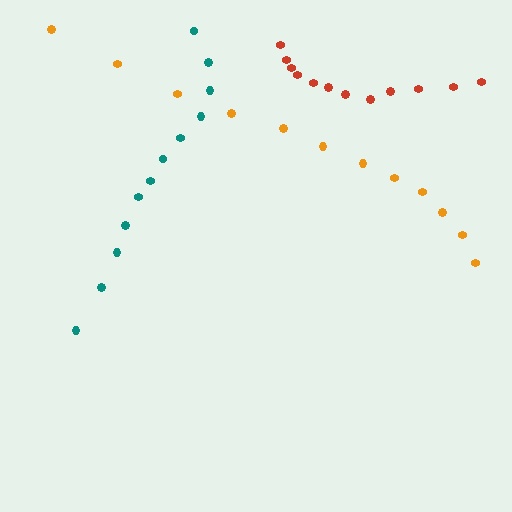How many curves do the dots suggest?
There are 3 distinct paths.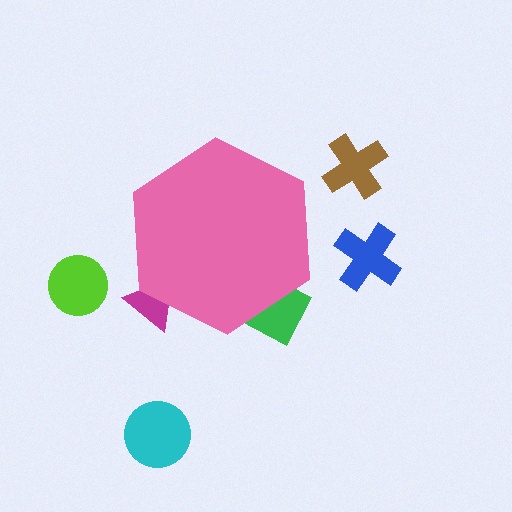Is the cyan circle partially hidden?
No, the cyan circle is fully visible.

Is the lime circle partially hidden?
No, the lime circle is fully visible.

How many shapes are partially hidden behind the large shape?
2 shapes are partially hidden.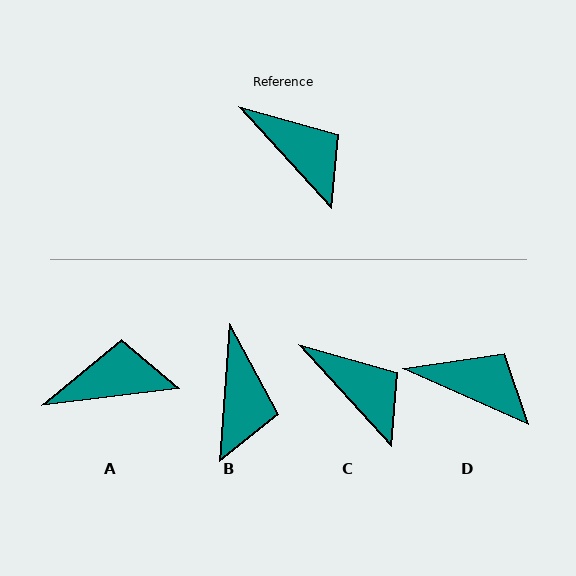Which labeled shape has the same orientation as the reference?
C.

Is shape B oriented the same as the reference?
No, it is off by about 46 degrees.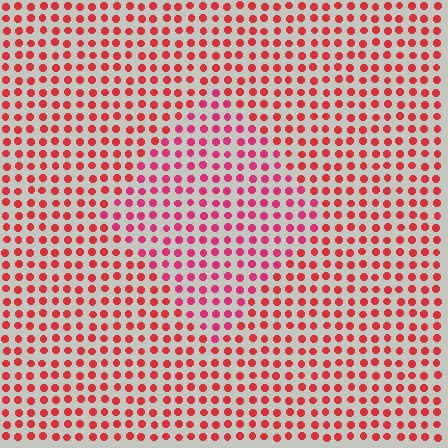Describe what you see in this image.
The image is filled with small red elements in a uniform arrangement. A diamond-shaped region is visible where the elements are tinted to a slightly different hue, forming a subtle color boundary.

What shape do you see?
I see a diamond.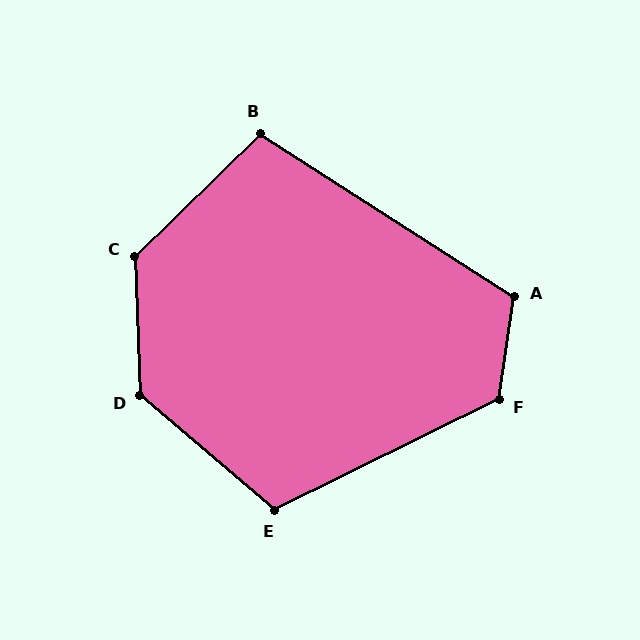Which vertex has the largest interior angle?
C, at approximately 133 degrees.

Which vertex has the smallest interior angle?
B, at approximately 103 degrees.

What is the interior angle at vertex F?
Approximately 125 degrees (obtuse).